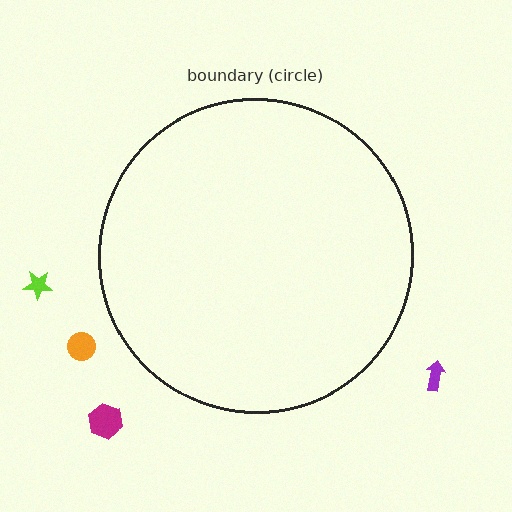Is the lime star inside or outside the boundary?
Outside.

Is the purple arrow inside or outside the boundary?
Outside.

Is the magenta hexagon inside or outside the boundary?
Outside.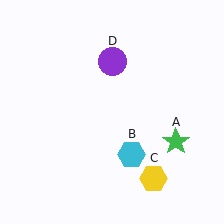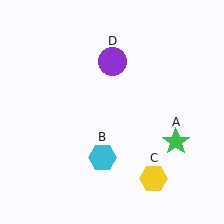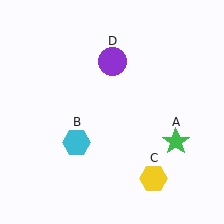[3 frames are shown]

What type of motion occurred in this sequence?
The cyan hexagon (object B) rotated clockwise around the center of the scene.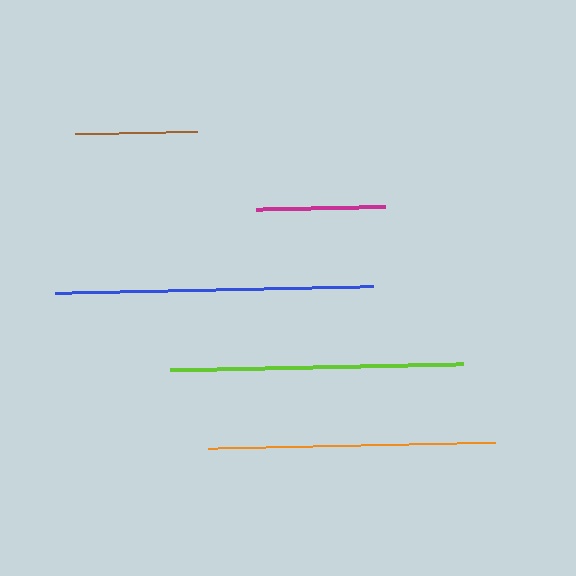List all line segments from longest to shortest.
From longest to shortest: blue, lime, orange, magenta, brown.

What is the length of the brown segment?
The brown segment is approximately 123 pixels long.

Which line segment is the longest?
The blue line is the longest at approximately 318 pixels.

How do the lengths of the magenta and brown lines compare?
The magenta and brown lines are approximately the same length.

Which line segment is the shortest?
The brown line is the shortest at approximately 123 pixels.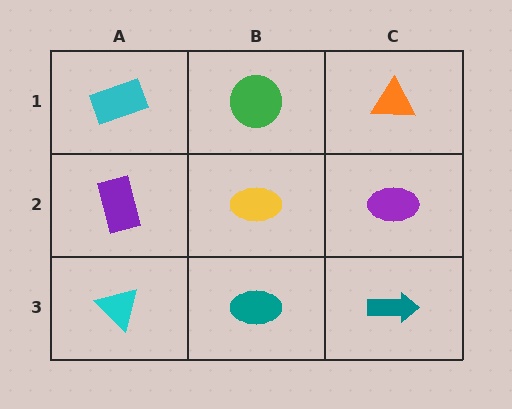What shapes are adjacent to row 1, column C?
A purple ellipse (row 2, column C), a green circle (row 1, column B).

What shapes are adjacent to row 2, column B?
A green circle (row 1, column B), a teal ellipse (row 3, column B), a purple rectangle (row 2, column A), a purple ellipse (row 2, column C).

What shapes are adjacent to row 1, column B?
A yellow ellipse (row 2, column B), a cyan rectangle (row 1, column A), an orange triangle (row 1, column C).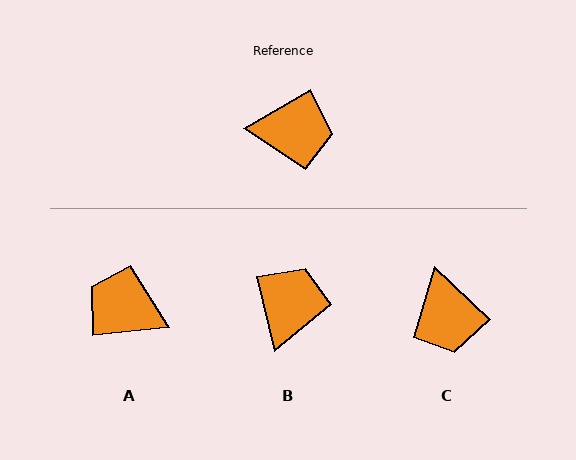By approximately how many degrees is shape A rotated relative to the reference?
Approximately 156 degrees counter-clockwise.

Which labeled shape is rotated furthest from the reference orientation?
A, about 156 degrees away.